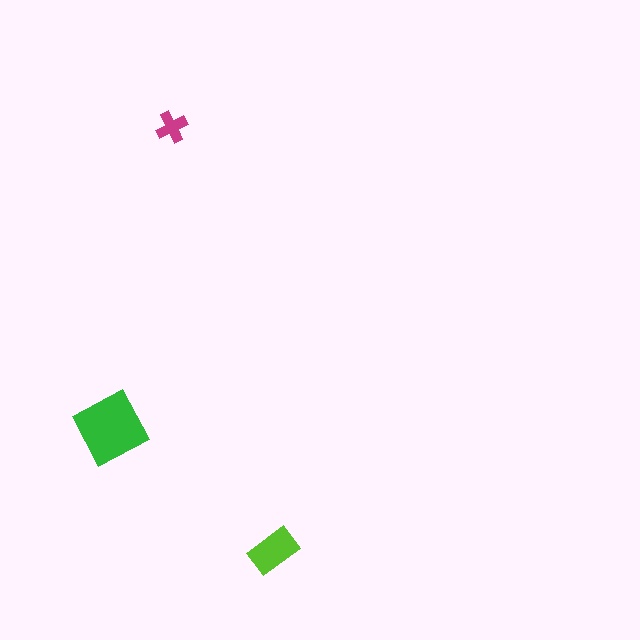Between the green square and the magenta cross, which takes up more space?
The green square.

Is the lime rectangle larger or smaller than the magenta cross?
Larger.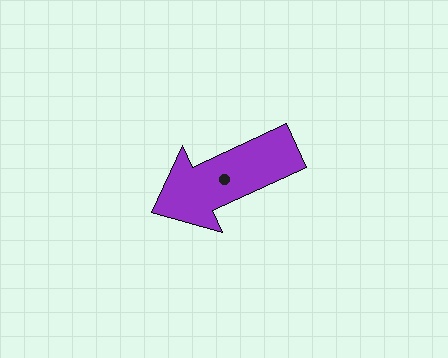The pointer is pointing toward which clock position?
Roughly 8 o'clock.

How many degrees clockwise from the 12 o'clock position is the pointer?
Approximately 245 degrees.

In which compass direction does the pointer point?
Southwest.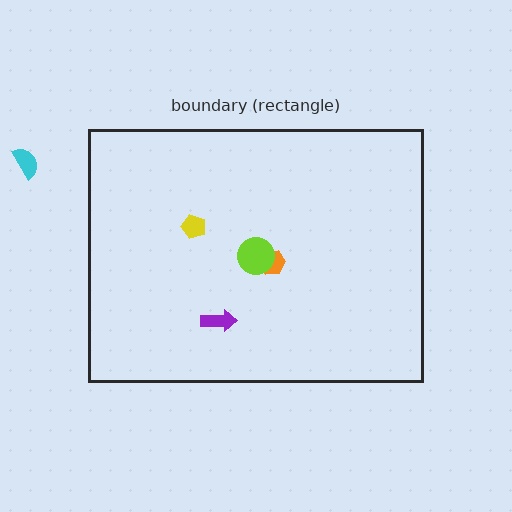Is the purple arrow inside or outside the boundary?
Inside.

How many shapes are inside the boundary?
4 inside, 1 outside.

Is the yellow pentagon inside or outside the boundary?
Inside.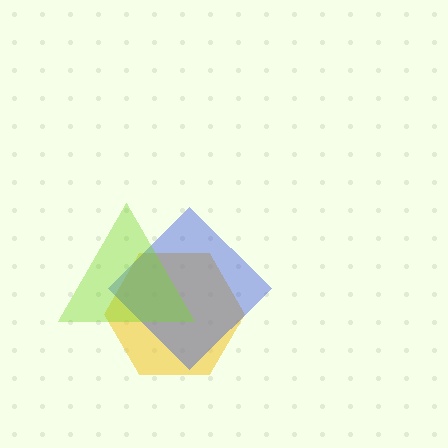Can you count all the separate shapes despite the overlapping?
Yes, there are 3 separate shapes.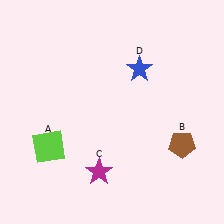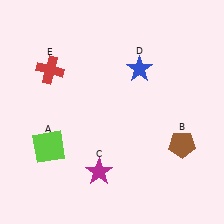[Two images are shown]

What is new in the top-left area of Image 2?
A red cross (E) was added in the top-left area of Image 2.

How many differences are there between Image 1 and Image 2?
There is 1 difference between the two images.